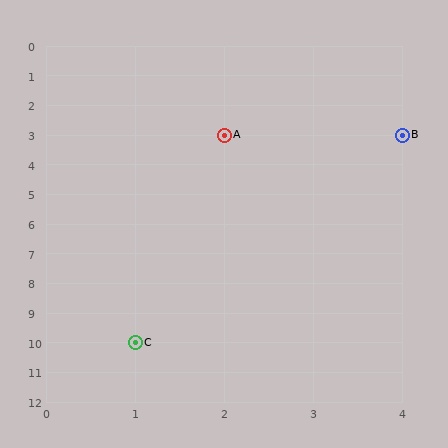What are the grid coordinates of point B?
Point B is at grid coordinates (4, 3).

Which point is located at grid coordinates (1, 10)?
Point C is at (1, 10).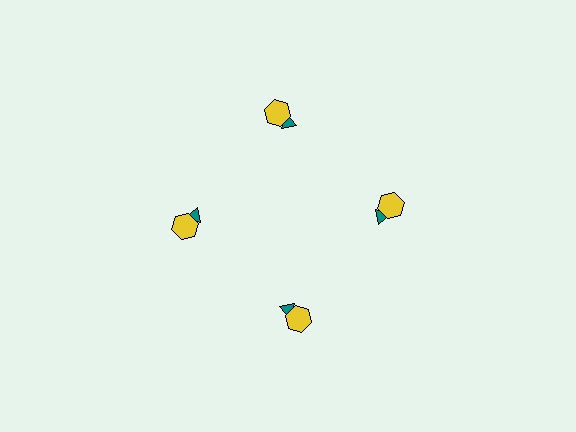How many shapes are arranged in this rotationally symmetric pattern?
There are 8 shapes, arranged in 4 groups of 2.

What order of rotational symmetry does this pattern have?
This pattern has 4-fold rotational symmetry.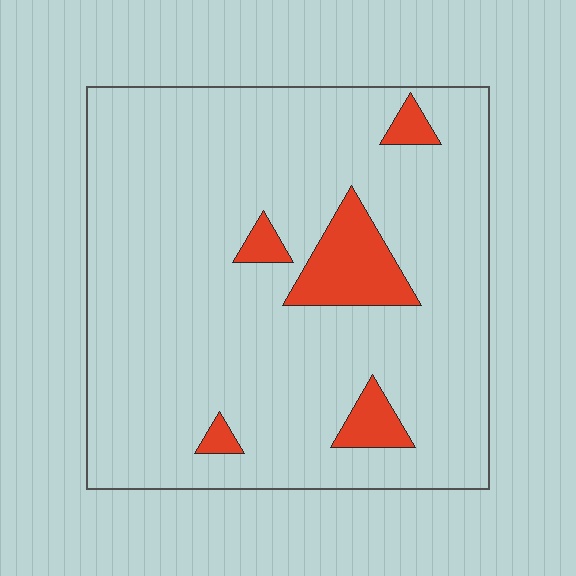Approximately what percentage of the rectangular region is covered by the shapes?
Approximately 10%.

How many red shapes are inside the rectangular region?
5.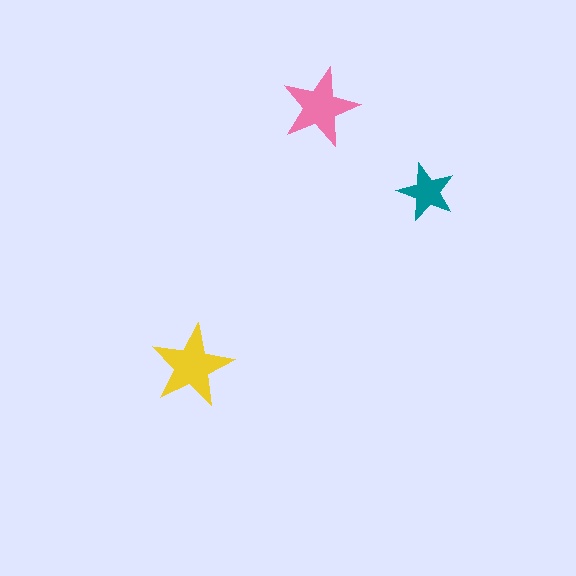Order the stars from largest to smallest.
the yellow one, the pink one, the teal one.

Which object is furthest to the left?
The yellow star is leftmost.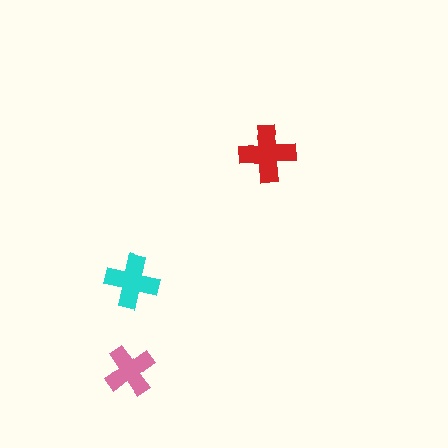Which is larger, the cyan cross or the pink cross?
The cyan one.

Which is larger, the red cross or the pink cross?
The red one.